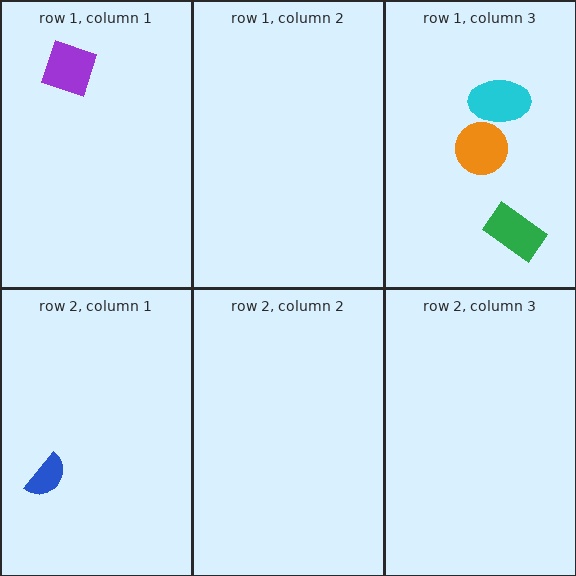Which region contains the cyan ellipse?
The row 1, column 3 region.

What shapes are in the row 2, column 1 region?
The blue semicircle.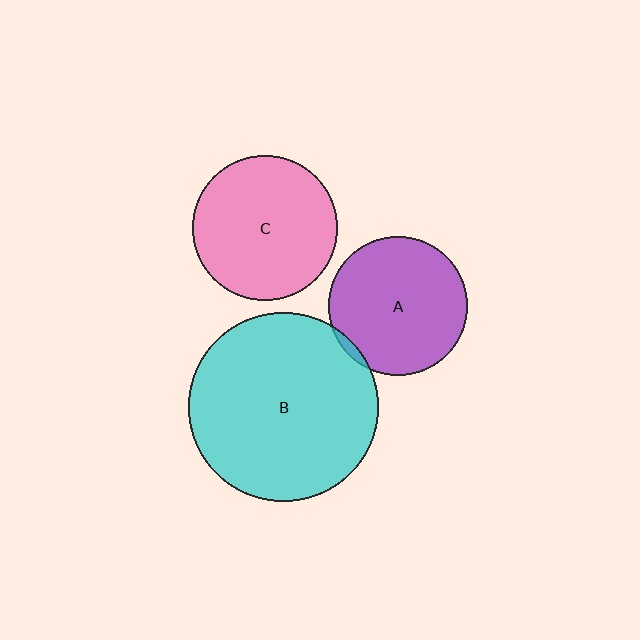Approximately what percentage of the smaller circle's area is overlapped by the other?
Approximately 5%.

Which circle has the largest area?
Circle B (cyan).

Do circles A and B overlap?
Yes.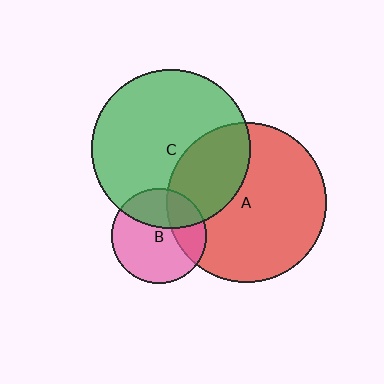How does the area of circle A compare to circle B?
Approximately 2.9 times.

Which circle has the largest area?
Circle A (red).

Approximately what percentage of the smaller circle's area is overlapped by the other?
Approximately 35%.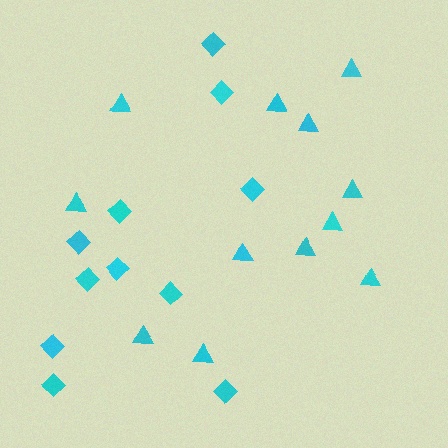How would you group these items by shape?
There are 2 groups: one group of triangles (12) and one group of diamonds (11).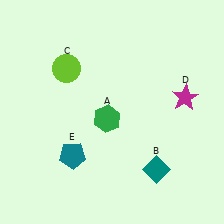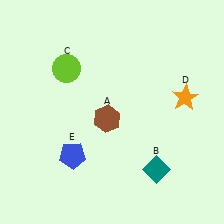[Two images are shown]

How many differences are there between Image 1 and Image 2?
There are 3 differences between the two images.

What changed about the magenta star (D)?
In Image 1, D is magenta. In Image 2, it changed to orange.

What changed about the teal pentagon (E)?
In Image 1, E is teal. In Image 2, it changed to blue.